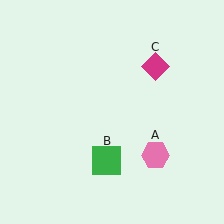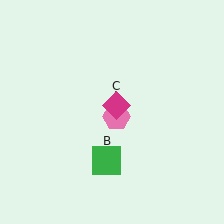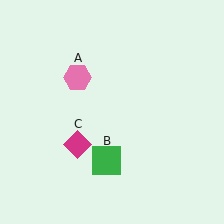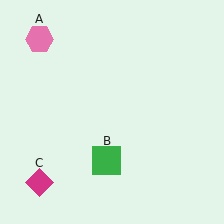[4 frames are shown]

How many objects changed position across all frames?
2 objects changed position: pink hexagon (object A), magenta diamond (object C).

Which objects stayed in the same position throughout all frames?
Green square (object B) remained stationary.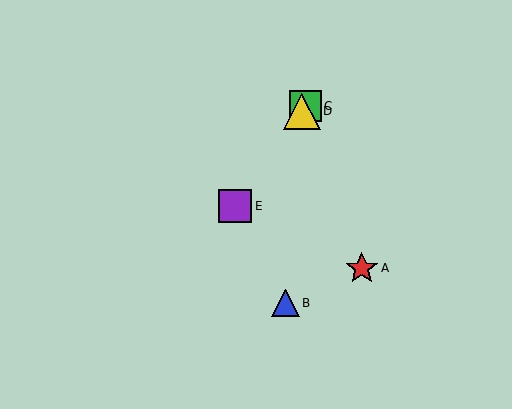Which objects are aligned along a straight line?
Objects C, D, E are aligned along a straight line.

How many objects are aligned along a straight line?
3 objects (C, D, E) are aligned along a straight line.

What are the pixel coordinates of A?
Object A is at (362, 268).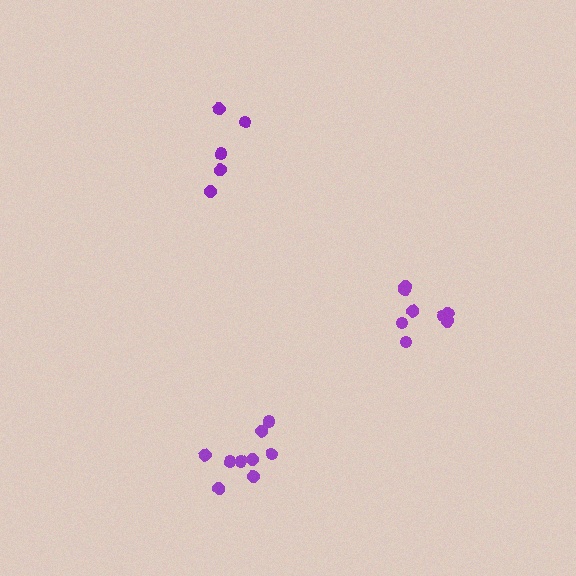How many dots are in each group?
Group 1: 9 dots, Group 2: 9 dots, Group 3: 5 dots (23 total).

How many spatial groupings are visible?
There are 3 spatial groupings.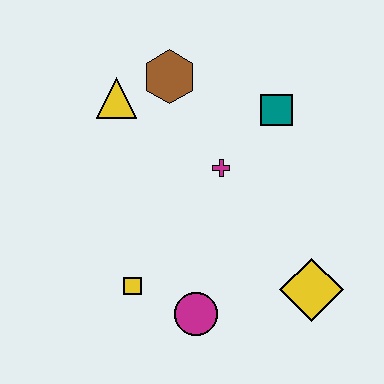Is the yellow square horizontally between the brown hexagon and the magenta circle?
No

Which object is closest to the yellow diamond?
The magenta circle is closest to the yellow diamond.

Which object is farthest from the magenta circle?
The brown hexagon is farthest from the magenta circle.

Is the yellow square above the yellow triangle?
No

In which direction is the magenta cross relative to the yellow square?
The magenta cross is above the yellow square.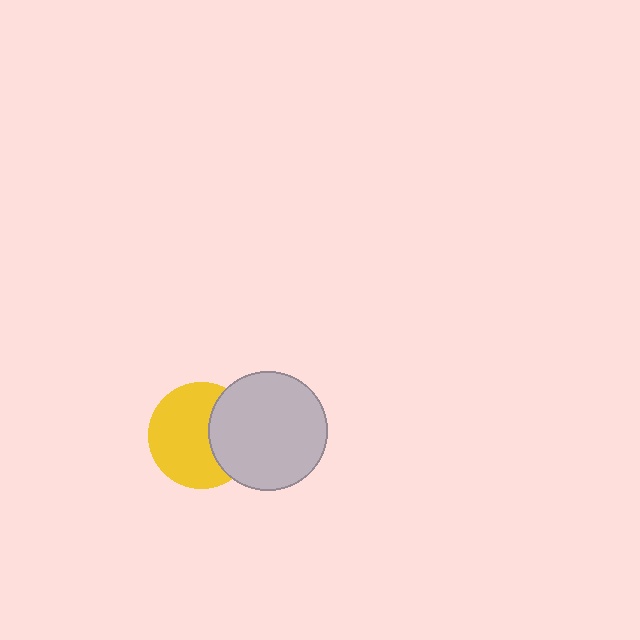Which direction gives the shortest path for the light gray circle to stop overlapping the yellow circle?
Moving right gives the shortest separation.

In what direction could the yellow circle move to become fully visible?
The yellow circle could move left. That would shift it out from behind the light gray circle entirely.